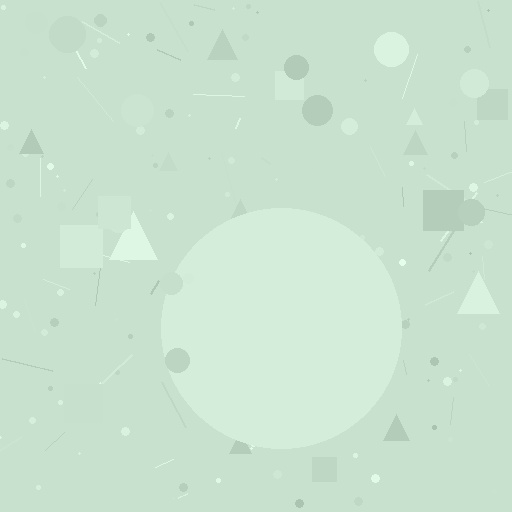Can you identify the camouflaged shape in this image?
The camouflaged shape is a circle.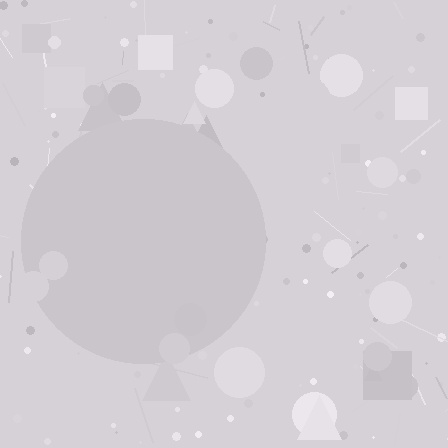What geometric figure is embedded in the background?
A circle is embedded in the background.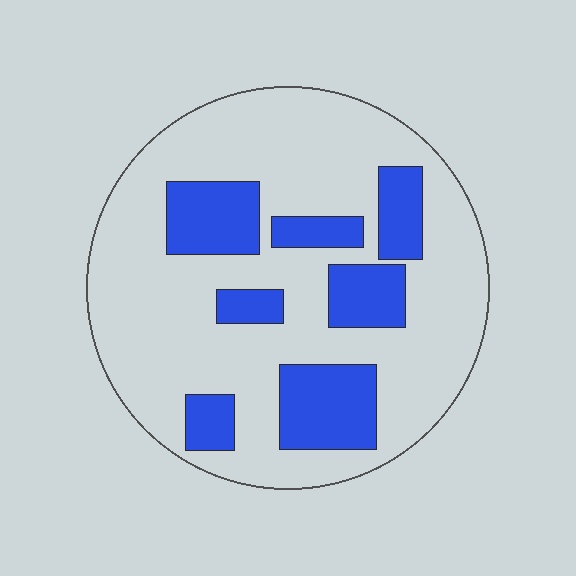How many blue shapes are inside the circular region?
7.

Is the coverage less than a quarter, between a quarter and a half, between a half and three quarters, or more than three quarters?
Between a quarter and a half.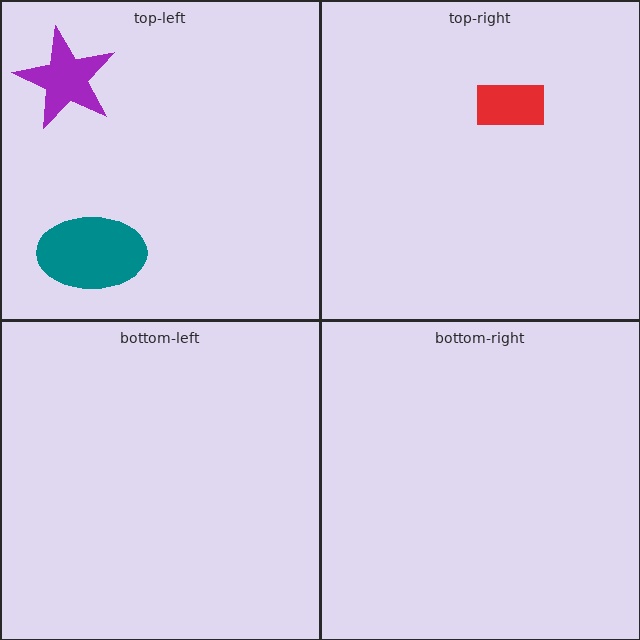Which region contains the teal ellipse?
The top-left region.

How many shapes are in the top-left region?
2.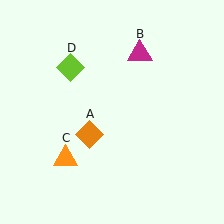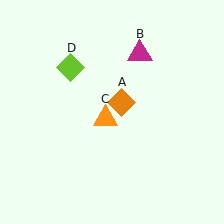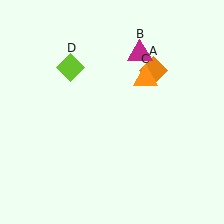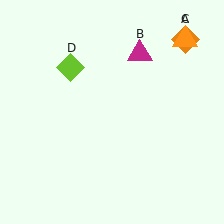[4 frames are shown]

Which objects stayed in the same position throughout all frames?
Magenta triangle (object B) and lime diamond (object D) remained stationary.